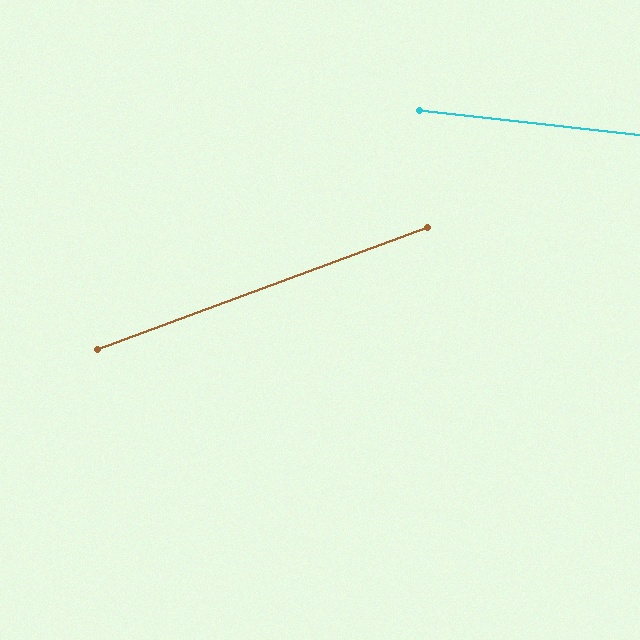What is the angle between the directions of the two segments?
Approximately 27 degrees.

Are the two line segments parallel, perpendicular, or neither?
Neither parallel nor perpendicular — they differ by about 27°.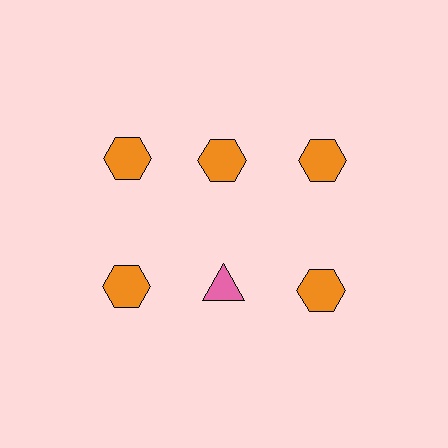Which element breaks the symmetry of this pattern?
The pink triangle in the second row, second from left column breaks the symmetry. All other shapes are orange hexagons.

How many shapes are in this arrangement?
There are 6 shapes arranged in a grid pattern.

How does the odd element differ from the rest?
It differs in both color (pink instead of orange) and shape (triangle instead of hexagon).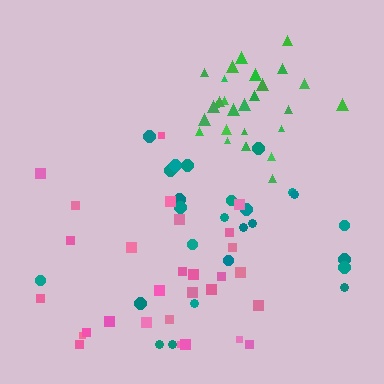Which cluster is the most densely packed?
Green.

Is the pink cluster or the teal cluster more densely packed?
Pink.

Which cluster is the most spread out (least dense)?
Teal.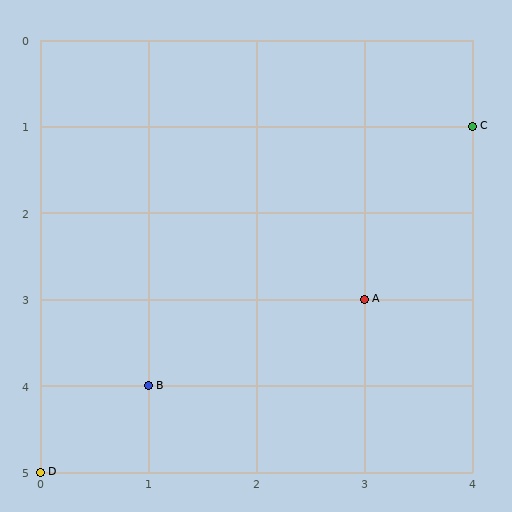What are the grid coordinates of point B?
Point B is at grid coordinates (1, 4).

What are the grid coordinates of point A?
Point A is at grid coordinates (3, 3).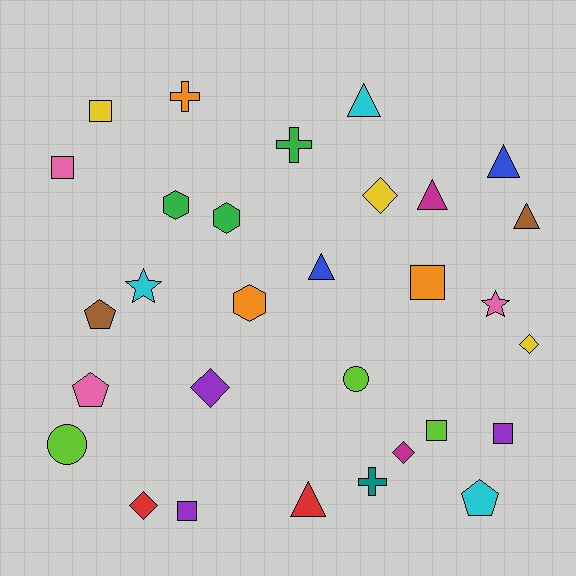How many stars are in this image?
There are 2 stars.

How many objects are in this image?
There are 30 objects.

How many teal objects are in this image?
There is 1 teal object.